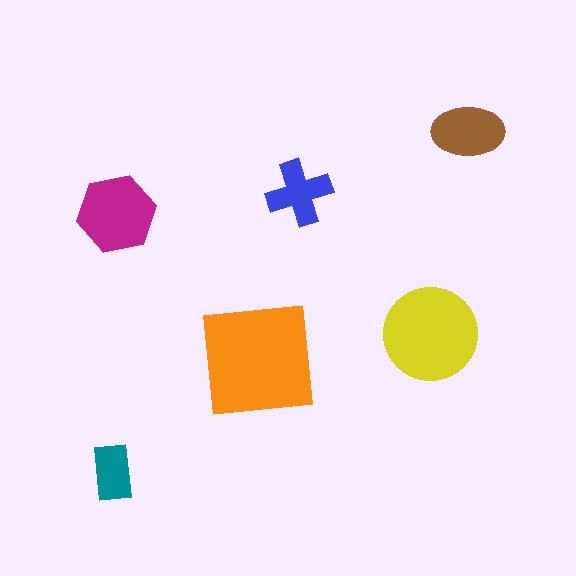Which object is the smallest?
The teal rectangle.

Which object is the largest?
The orange square.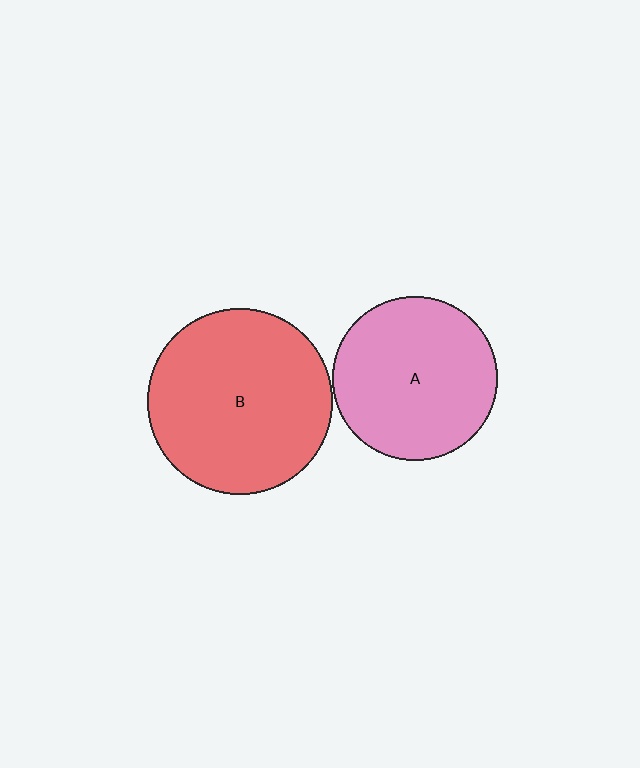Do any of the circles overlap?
No, none of the circles overlap.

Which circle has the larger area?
Circle B (red).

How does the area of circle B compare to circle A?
Approximately 1.3 times.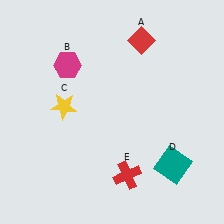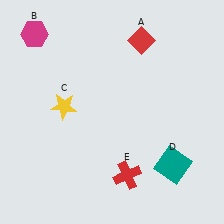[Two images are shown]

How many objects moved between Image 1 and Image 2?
1 object moved between the two images.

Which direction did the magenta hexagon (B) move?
The magenta hexagon (B) moved left.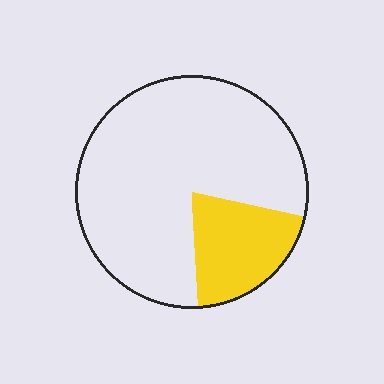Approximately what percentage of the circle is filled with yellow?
Approximately 20%.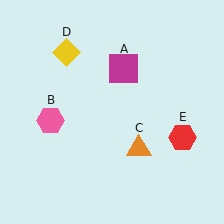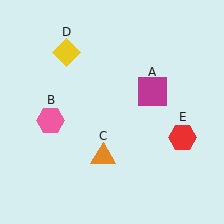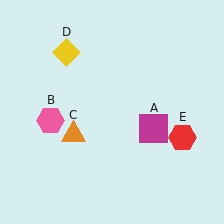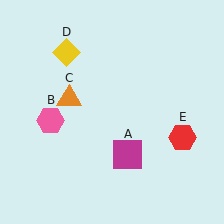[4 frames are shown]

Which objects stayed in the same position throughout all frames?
Pink hexagon (object B) and yellow diamond (object D) and red hexagon (object E) remained stationary.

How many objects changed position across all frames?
2 objects changed position: magenta square (object A), orange triangle (object C).